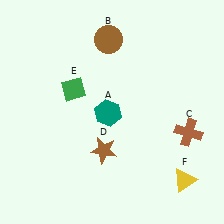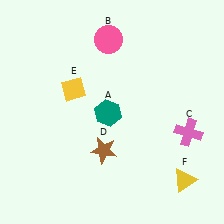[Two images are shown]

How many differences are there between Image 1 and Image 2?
There are 3 differences between the two images.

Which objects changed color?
B changed from brown to pink. C changed from brown to pink. E changed from green to yellow.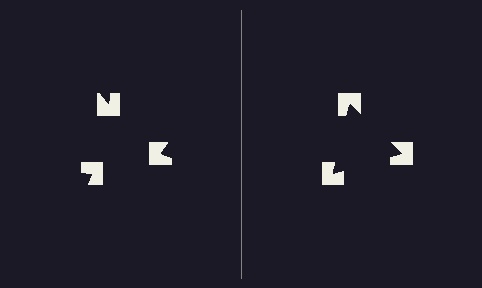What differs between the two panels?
The notched squares are positioned identically on both sides; only the wedge orientations differ. On the right they align to a triangle; on the left they are misaligned.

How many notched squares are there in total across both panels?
6 — 3 on each side.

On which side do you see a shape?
An illusory triangle appears on the right side. On the left side the wedge cuts are rotated, so no coherent shape forms.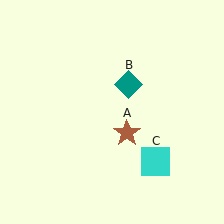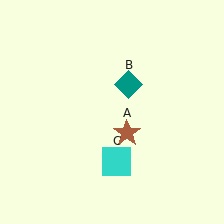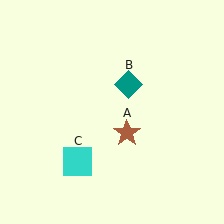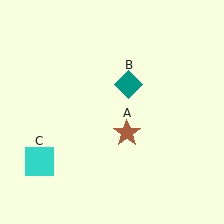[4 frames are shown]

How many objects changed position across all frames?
1 object changed position: cyan square (object C).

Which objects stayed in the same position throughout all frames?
Brown star (object A) and teal diamond (object B) remained stationary.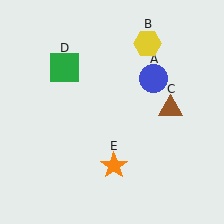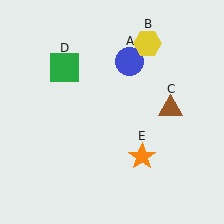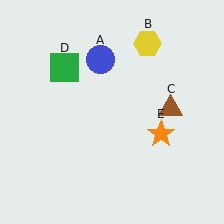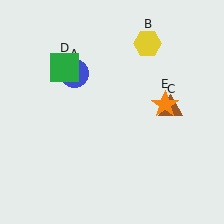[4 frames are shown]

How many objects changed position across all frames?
2 objects changed position: blue circle (object A), orange star (object E).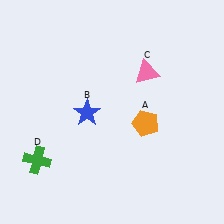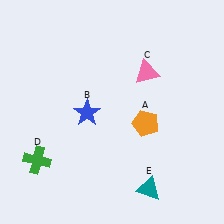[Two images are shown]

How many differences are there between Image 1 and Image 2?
There is 1 difference between the two images.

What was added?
A teal triangle (E) was added in Image 2.